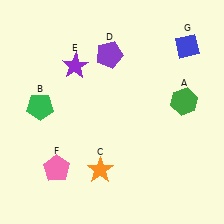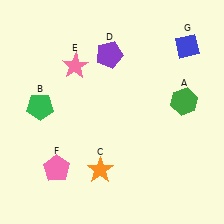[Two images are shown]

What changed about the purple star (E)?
In Image 1, E is purple. In Image 2, it changed to pink.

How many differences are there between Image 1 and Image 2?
There is 1 difference between the two images.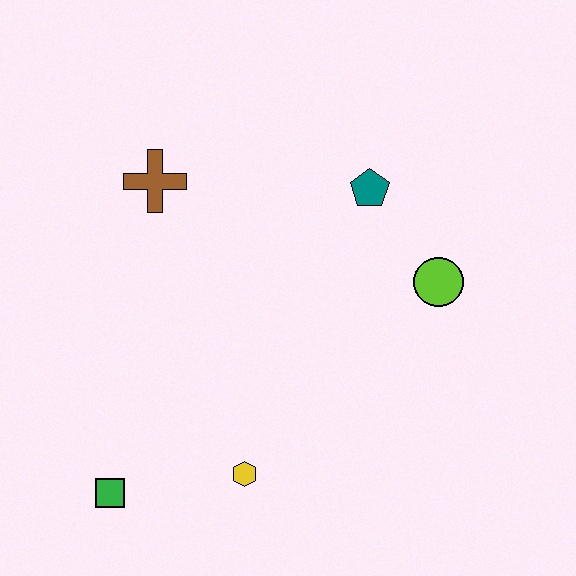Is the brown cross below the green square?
No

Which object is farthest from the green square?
The teal pentagon is farthest from the green square.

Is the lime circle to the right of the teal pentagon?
Yes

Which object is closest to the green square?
The yellow hexagon is closest to the green square.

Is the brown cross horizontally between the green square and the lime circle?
Yes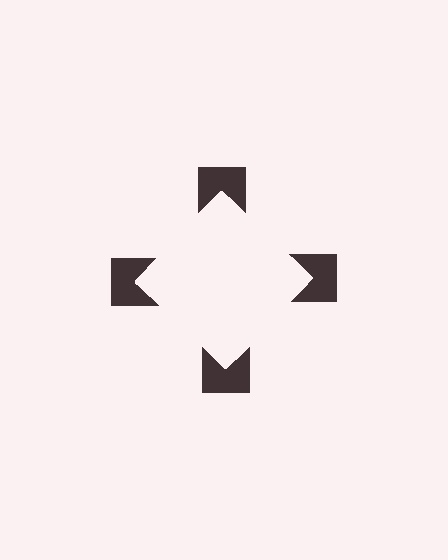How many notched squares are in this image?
There are 4 — one at each vertex of the illusory square.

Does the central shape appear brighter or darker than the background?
It typically appears slightly brighter than the background, even though no actual brightness change is drawn.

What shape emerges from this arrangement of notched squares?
An illusory square — its edges are inferred from the aligned wedge cuts in the notched squares, not physically drawn.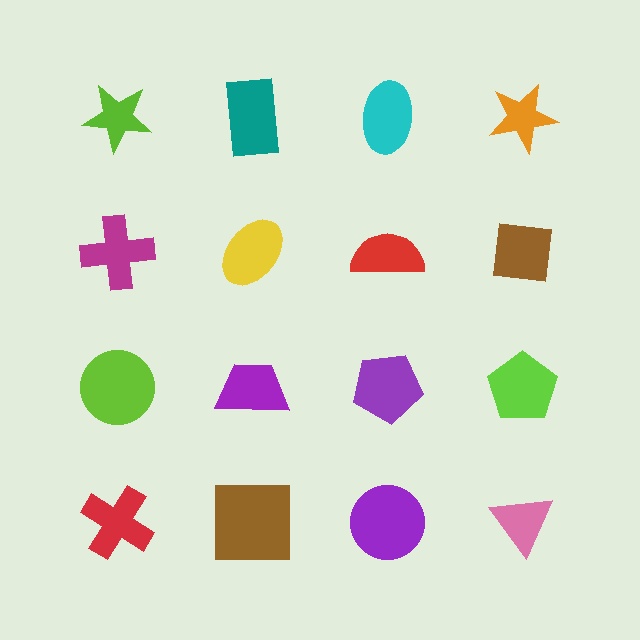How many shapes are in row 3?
4 shapes.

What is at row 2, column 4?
A brown square.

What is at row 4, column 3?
A purple circle.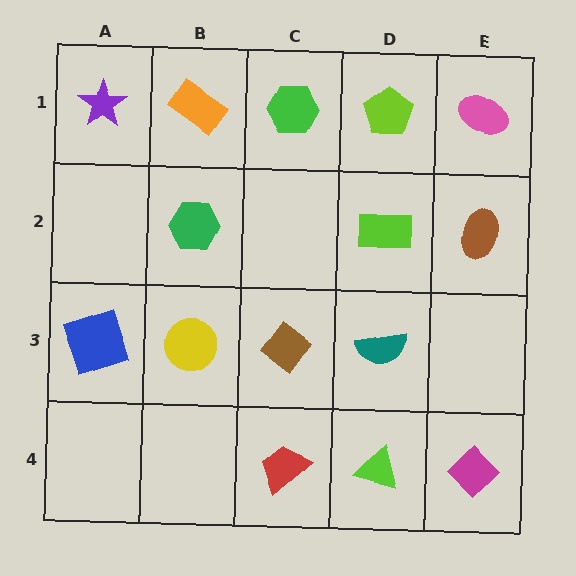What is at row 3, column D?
A teal semicircle.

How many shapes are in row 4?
3 shapes.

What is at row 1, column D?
A lime pentagon.